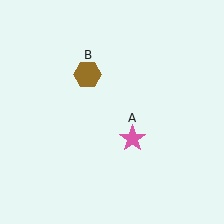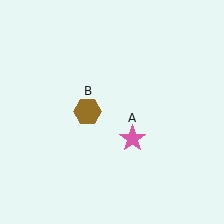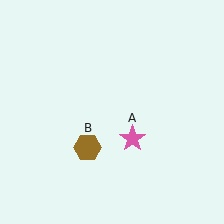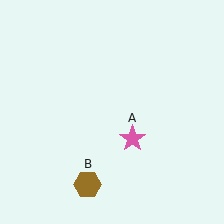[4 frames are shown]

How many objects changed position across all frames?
1 object changed position: brown hexagon (object B).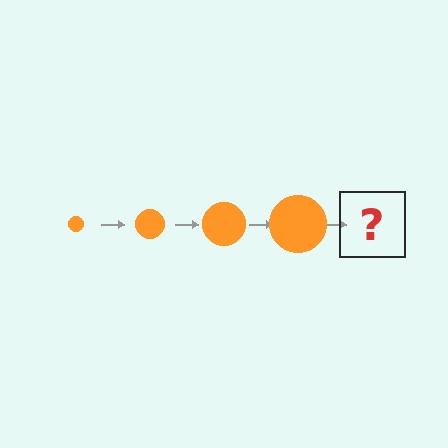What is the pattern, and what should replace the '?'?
The pattern is that the circle gets progressively larger each step. The '?' should be an orange circle, larger than the previous one.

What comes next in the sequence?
The next element should be an orange circle, larger than the previous one.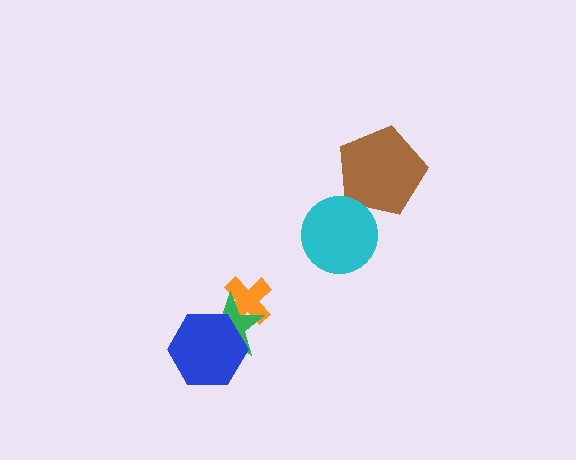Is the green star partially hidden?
Yes, it is partially covered by another shape.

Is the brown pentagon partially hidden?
Yes, it is partially covered by another shape.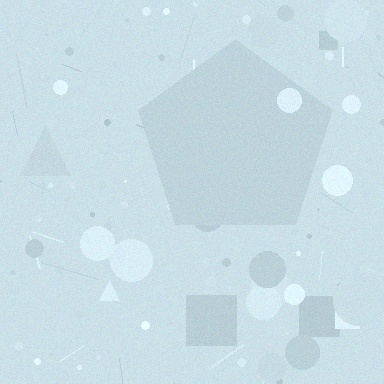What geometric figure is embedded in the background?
A pentagon is embedded in the background.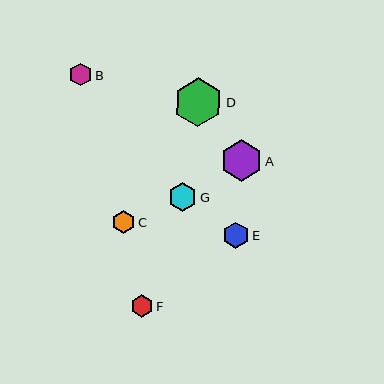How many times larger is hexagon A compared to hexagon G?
Hexagon A is approximately 1.5 times the size of hexagon G.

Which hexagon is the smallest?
Hexagon B is the smallest with a size of approximately 23 pixels.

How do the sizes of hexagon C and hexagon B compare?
Hexagon C and hexagon B are approximately the same size.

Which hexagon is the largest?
Hexagon D is the largest with a size of approximately 49 pixels.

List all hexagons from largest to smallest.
From largest to smallest: D, A, G, E, C, F, B.